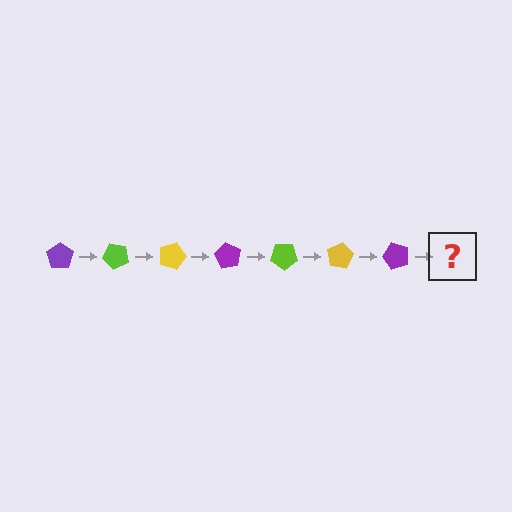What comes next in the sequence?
The next element should be a lime pentagon, rotated 315 degrees from the start.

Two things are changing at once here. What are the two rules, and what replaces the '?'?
The two rules are that it rotates 45 degrees each step and the color cycles through purple, lime, and yellow. The '?' should be a lime pentagon, rotated 315 degrees from the start.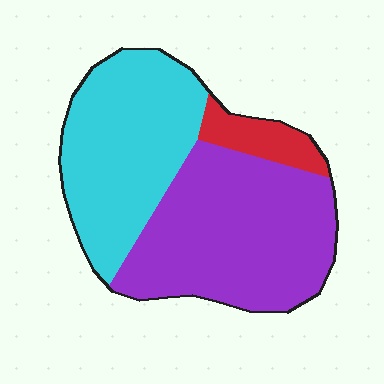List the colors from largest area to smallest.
From largest to smallest: purple, cyan, red.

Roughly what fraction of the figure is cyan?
Cyan takes up about two fifths (2/5) of the figure.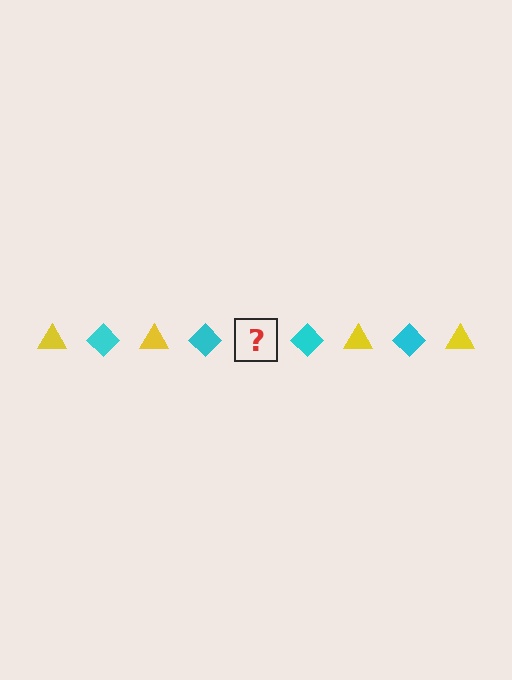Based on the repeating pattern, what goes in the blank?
The blank should be a yellow triangle.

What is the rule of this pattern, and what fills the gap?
The rule is that the pattern alternates between yellow triangle and cyan diamond. The gap should be filled with a yellow triangle.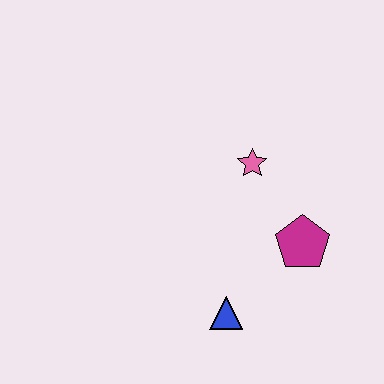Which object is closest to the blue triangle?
The magenta pentagon is closest to the blue triangle.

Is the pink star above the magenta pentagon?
Yes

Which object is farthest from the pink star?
The blue triangle is farthest from the pink star.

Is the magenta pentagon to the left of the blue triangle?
No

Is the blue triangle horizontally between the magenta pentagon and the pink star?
No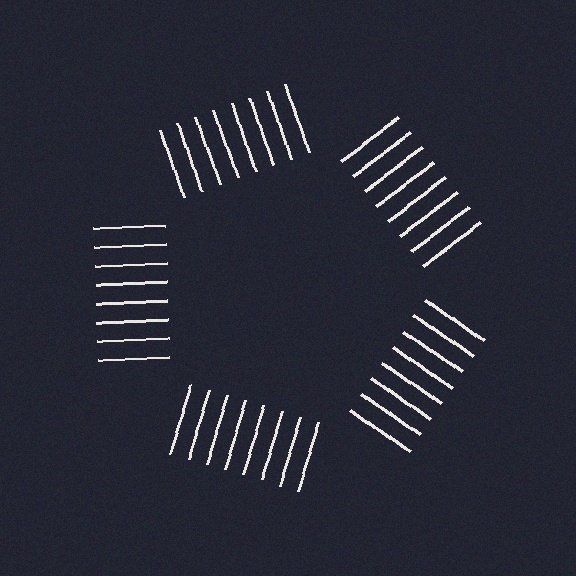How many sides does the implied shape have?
5 sides — the line-ends trace a pentagon.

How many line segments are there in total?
40 — 8 along each of the 5 edges.